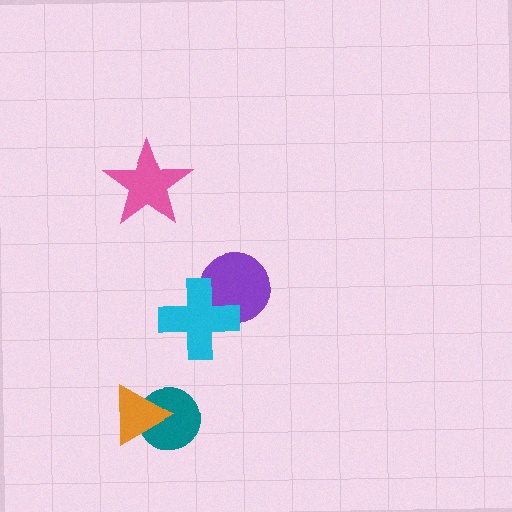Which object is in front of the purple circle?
The cyan cross is in front of the purple circle.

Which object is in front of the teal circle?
The orange triangle is in front of the teal circle.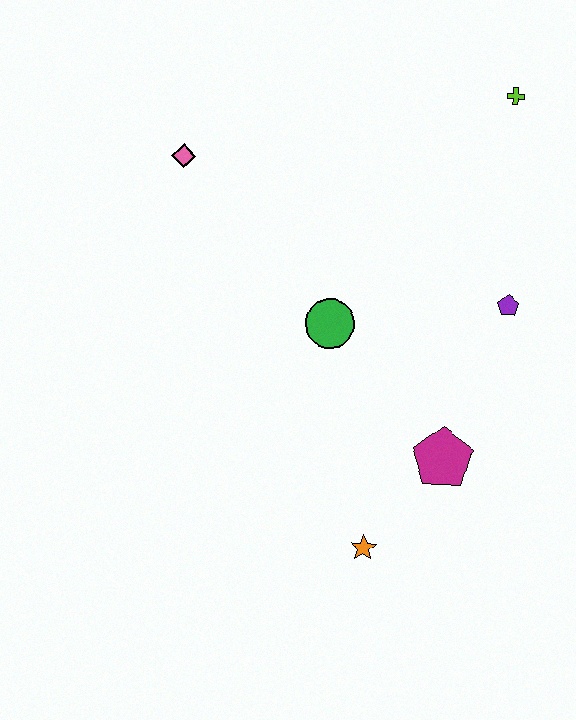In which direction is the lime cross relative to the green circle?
The lime cross is above the green circle.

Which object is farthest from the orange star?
The lime cross is farthest from the orange star.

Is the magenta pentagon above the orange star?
Yes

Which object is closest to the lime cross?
The purple pentagon is closest to the lime cross.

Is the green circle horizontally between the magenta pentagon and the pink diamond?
Yes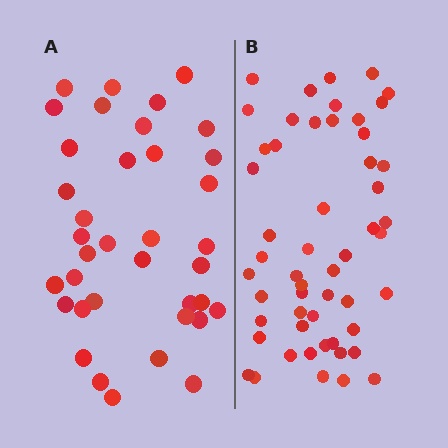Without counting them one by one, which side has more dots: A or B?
Region B (the right region) has more dots.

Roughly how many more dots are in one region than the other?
Region B has approximately 15 more dots than region A.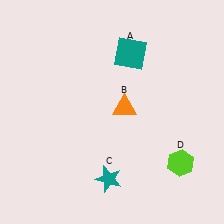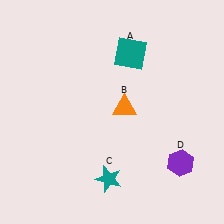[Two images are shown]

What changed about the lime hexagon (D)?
In Image 1, D is lime. In Image 2, it changed to purple.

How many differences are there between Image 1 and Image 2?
There is 1 difference between the two images.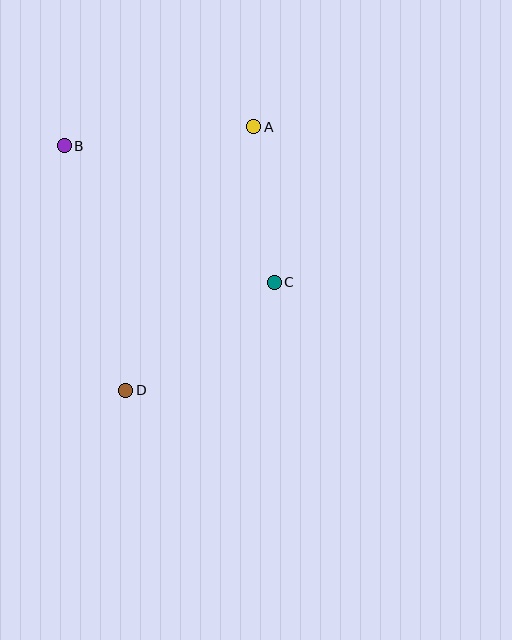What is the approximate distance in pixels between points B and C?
The distance between B and C is approximately 250 pixels.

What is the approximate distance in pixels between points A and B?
The distance between A and B is approximately 190 pixels.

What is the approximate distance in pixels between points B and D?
The distance between B and D is approximately 252 pixels.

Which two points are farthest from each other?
Points A and D are farthest from each other.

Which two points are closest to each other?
Points A and C are closest to each other.